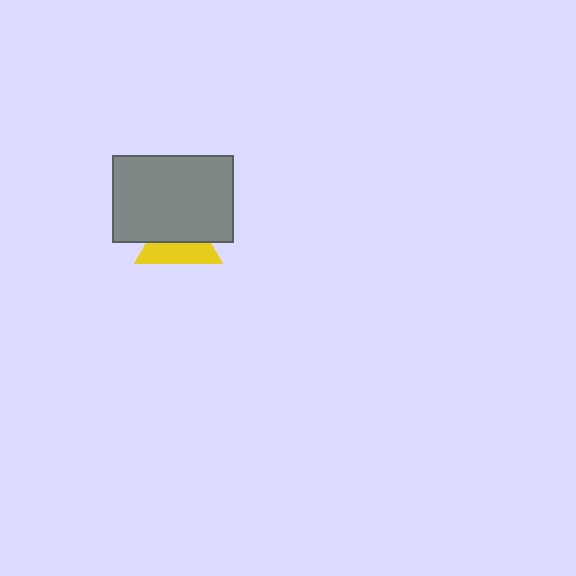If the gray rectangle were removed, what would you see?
You would see the complete yellow triangle.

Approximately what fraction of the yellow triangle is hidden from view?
Roughly 55% of the yellow triangle is hidden behind the gray rectangle.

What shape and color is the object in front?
The object in front is a gray rectangle.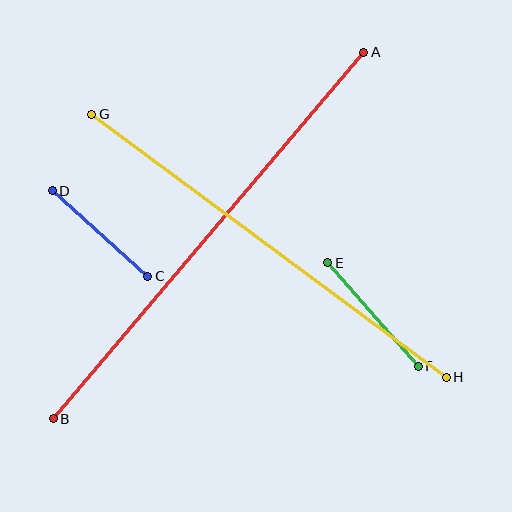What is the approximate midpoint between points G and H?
The midpoint is at approximately (269, 246) pixels.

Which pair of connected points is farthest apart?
Points A and B are farthest apart.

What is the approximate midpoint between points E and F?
The midpoint is at approximately (373, 314) pixels.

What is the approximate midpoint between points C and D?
The midpoint is at approximately (100, 234) pixels.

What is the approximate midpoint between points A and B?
The midpoint is at approximately (208, 235) pixels.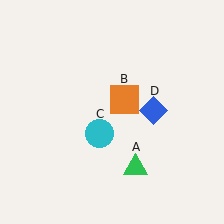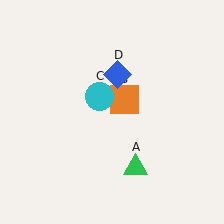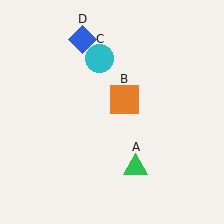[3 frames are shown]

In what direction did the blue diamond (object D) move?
The blue diamond (object D) moved up and to the left.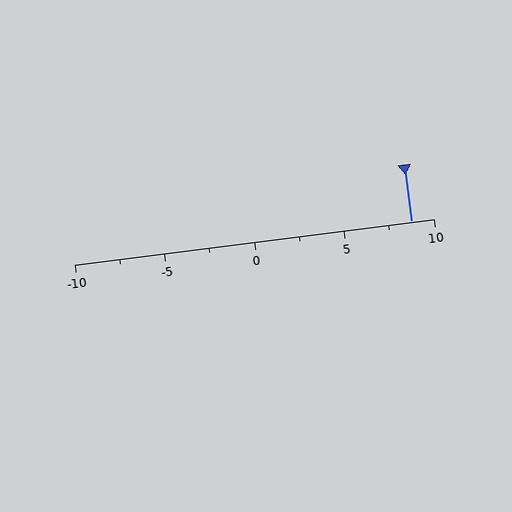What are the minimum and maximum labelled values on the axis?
The axis runs from -10 to 10.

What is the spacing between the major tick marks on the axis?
The major ticks are spaced 5 apart.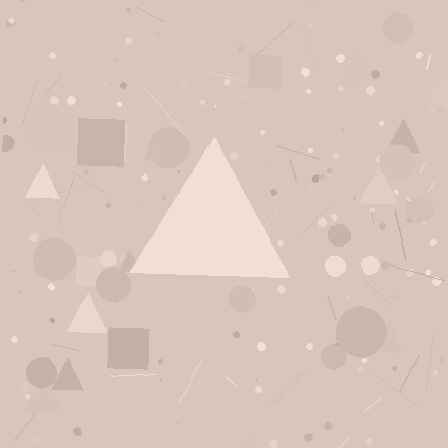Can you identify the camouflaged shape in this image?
The camouflaged shape is a triangle.